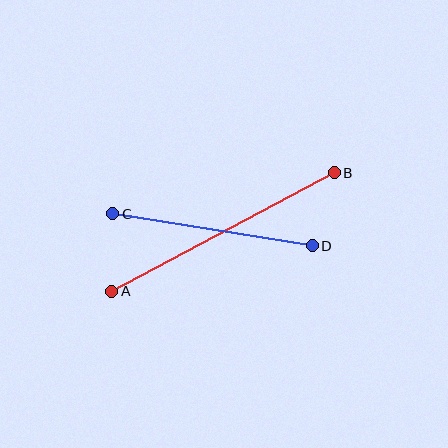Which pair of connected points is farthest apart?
Points A and B are farthest apart.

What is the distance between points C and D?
The distance is approximately 202 pixels.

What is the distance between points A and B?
The distance is approximately 253 pixels.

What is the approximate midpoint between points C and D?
The midpoint is at approximately (213, 230) pixels.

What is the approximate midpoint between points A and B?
The midpoint is at approximately (223, 232) pixels.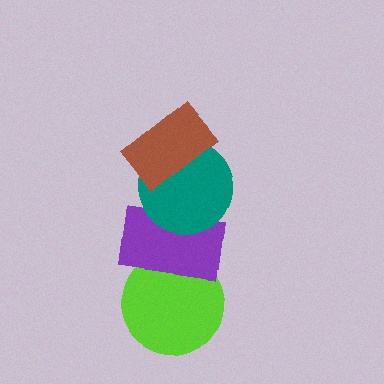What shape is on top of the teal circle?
The brown rectangle is on top of the teal circle.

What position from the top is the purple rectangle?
The purple rectangle is 3rd from the top.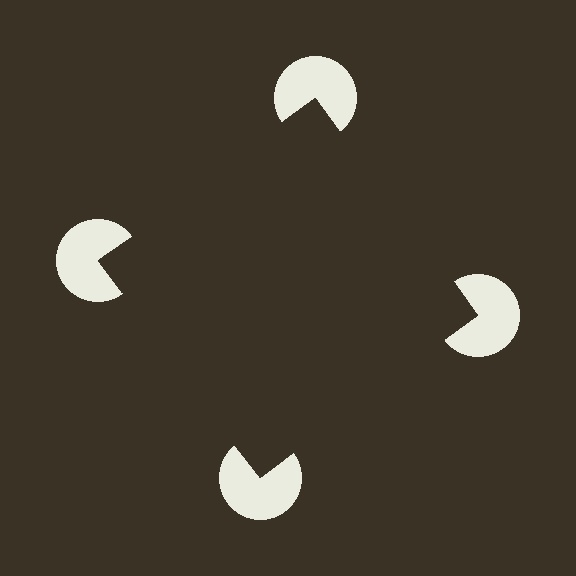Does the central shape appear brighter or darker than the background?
It typically appears slightly darker than the background, even though no actual brightness change is drawn.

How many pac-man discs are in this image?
There are 4 — one at each vertex of the illusory square.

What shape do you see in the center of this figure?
An illusory square — its edges are inferred from the aligned wedge cuts in the pac-man discs, not physically drawn.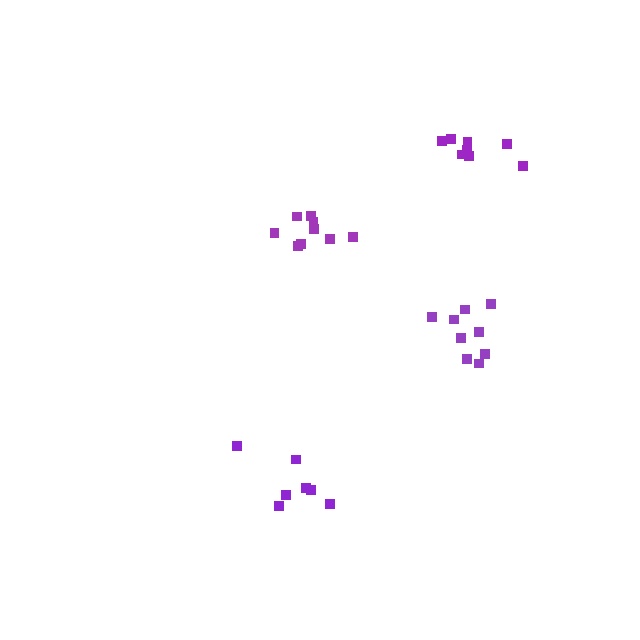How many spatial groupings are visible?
There are 4 spatial groupings.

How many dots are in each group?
Group 1: 8 dots, Group 2: 7 dots, Group 3: 9 dots, Group 4: 9 dots (33 total).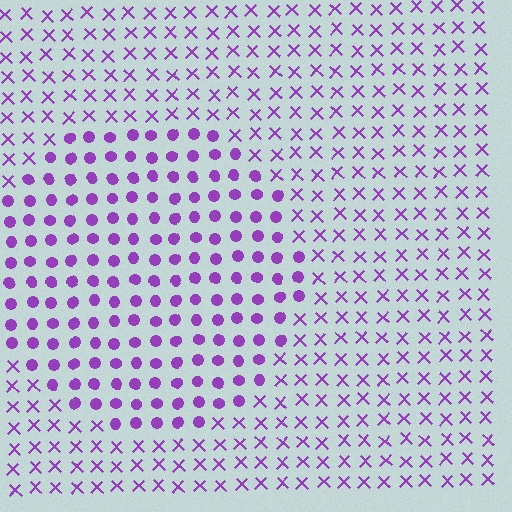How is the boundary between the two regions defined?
The boundary is defined by a change in element shape: circles inside vs. X marks outside. All elements share the same color and spacing.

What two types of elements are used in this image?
The image uses circles inside the circle region and X marks outside it.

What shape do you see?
I see a circle.